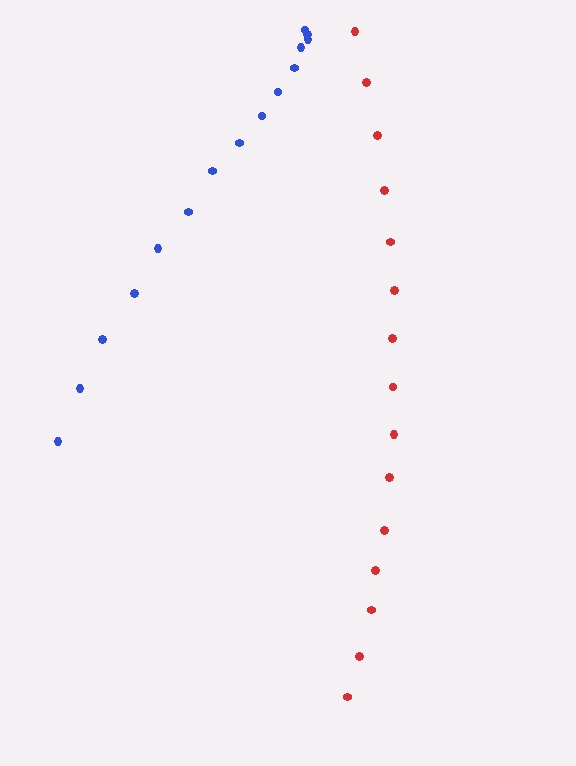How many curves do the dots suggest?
There are 2 distinct paths.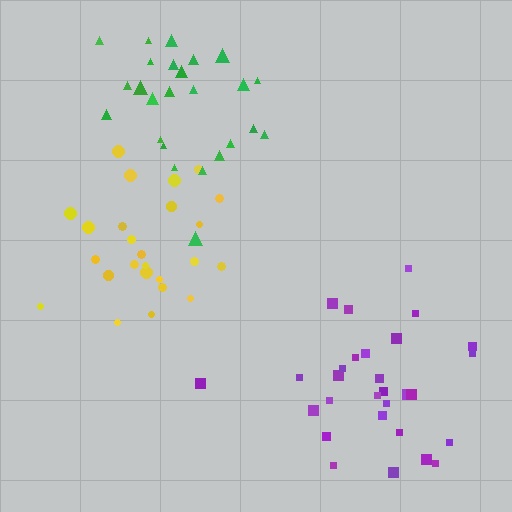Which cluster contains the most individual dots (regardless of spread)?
Purple (29).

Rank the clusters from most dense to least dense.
yellow, purple, green.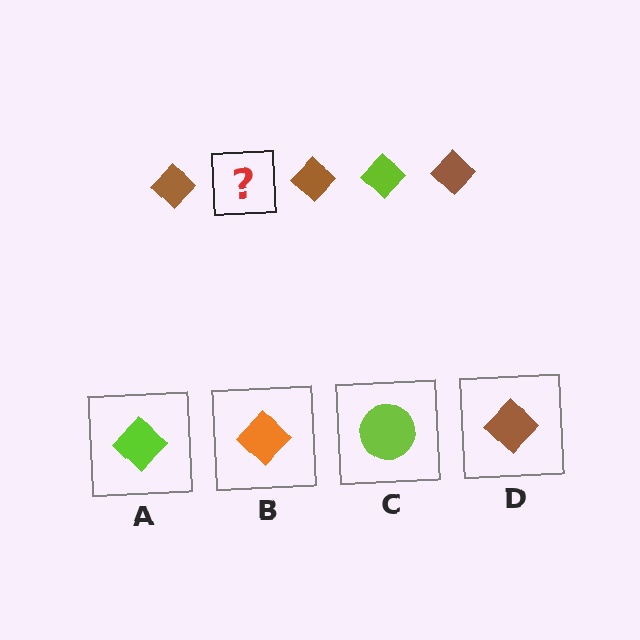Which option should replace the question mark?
Option A.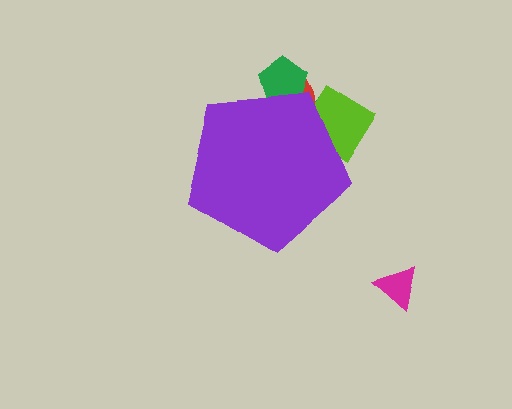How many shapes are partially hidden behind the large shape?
4 shapes are partially hidden.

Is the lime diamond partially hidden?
Yes, the lime diamond is partially hidden behind the purple pentagon.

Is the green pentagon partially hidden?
Yes, the green pentagon is partially hidden behind the purple pentagon.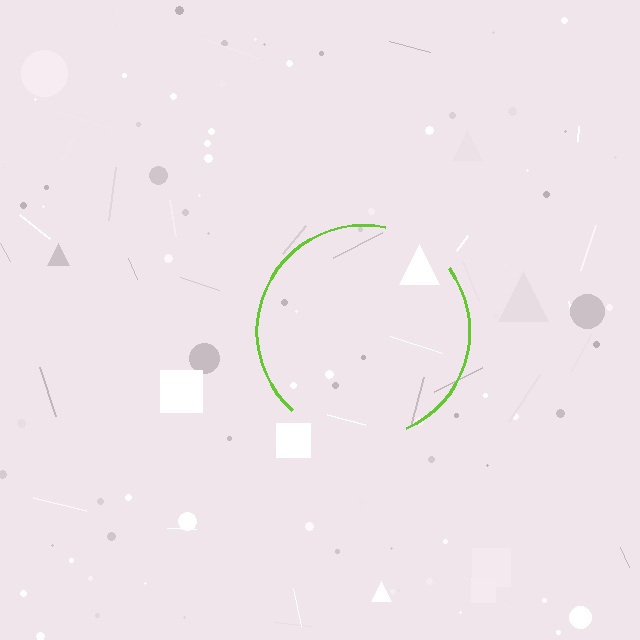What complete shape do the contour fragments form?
The contour fragments form a circle.